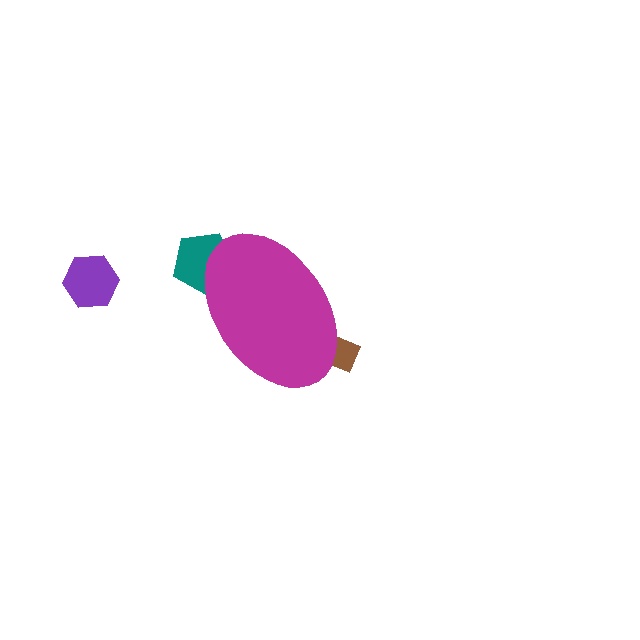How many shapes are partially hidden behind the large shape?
2 shapes are partially hidden.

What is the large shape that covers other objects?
A magenta ellipse.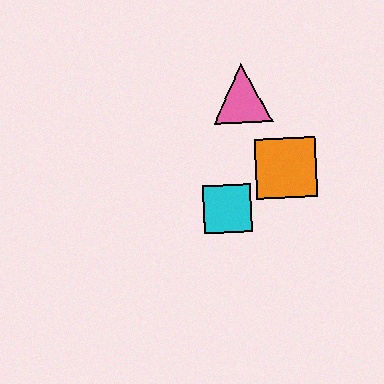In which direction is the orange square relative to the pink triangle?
The orange square is below the pink triangle.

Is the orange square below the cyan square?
No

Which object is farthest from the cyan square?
The pink triangle is farthest from the cyan square.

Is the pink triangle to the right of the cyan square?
Yes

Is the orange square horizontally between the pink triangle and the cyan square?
No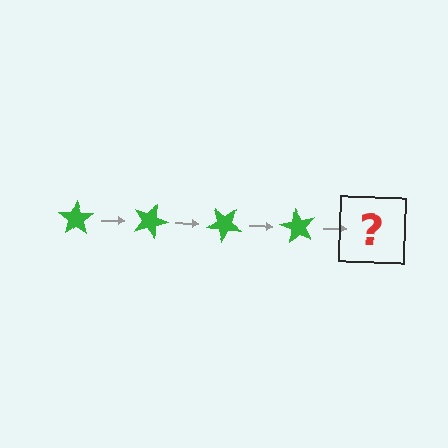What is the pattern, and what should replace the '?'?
The pattern is that the star rotates 20 degrees each step. The '?' should be a green star rotated 80 degrees.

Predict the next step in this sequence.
The next step is a green star rotated 80 degrees.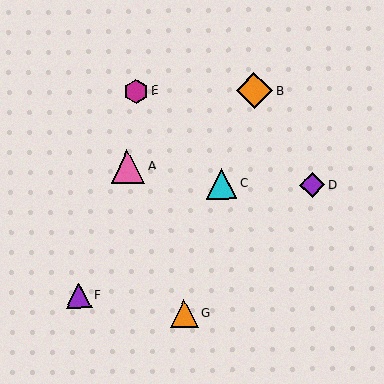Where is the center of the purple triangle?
The center of the purple triangle is at (79, 296).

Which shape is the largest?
The orange diamond (labeled B) is the largest.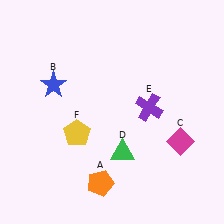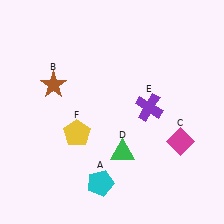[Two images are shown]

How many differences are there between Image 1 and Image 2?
There are 2 differences between the two images.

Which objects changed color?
A changed from orange to cyan. B changed from blue to brown.